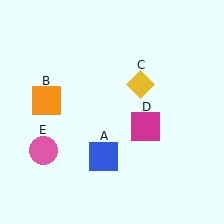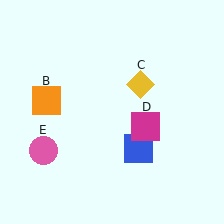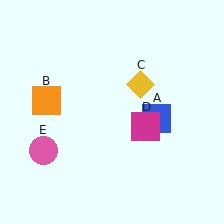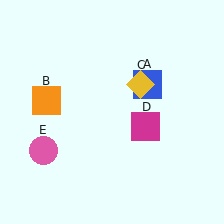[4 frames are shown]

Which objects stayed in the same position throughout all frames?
Orange square (object B) and yellow diamond (object C) and magenta square (object D) and pink circle (object E) remained stationary.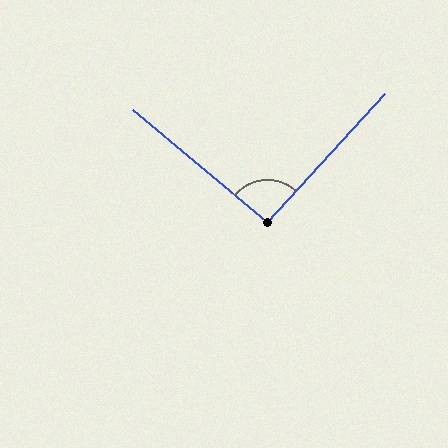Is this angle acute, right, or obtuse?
It is approximately a right angle.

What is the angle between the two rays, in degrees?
Approximately 93 degrees.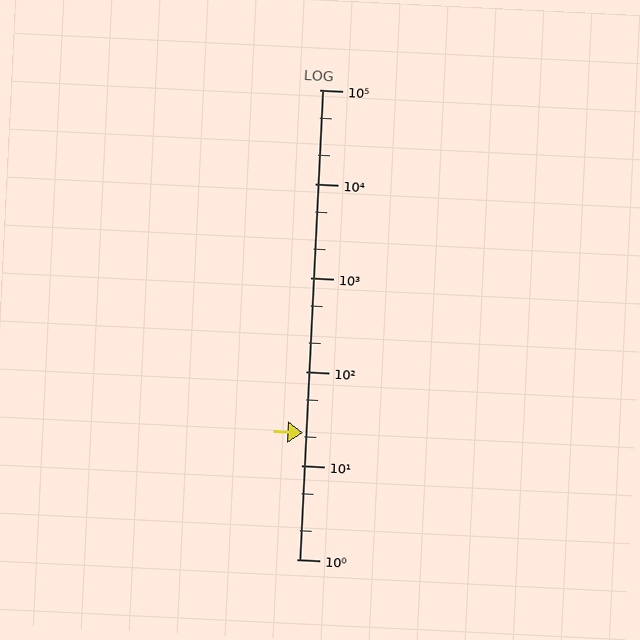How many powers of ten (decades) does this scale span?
The scale spans 5 decades, from 1 to 100000.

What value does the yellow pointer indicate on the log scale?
The pointer indicates approximately 22.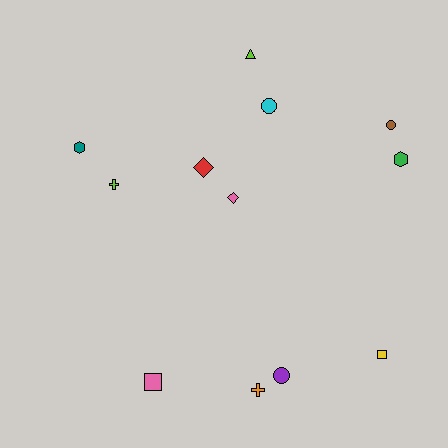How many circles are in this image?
There are 3 circles.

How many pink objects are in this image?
There are 2 pink objects.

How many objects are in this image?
There are 12 objects.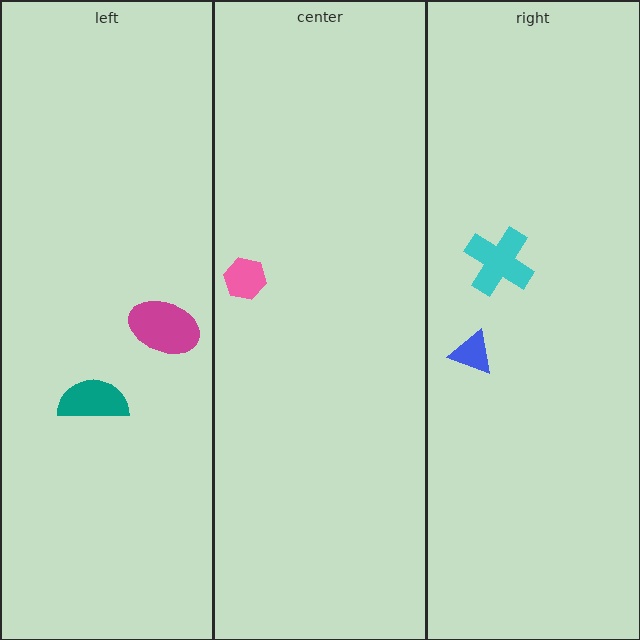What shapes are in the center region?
The pink hexagon.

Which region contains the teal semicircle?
The left region.